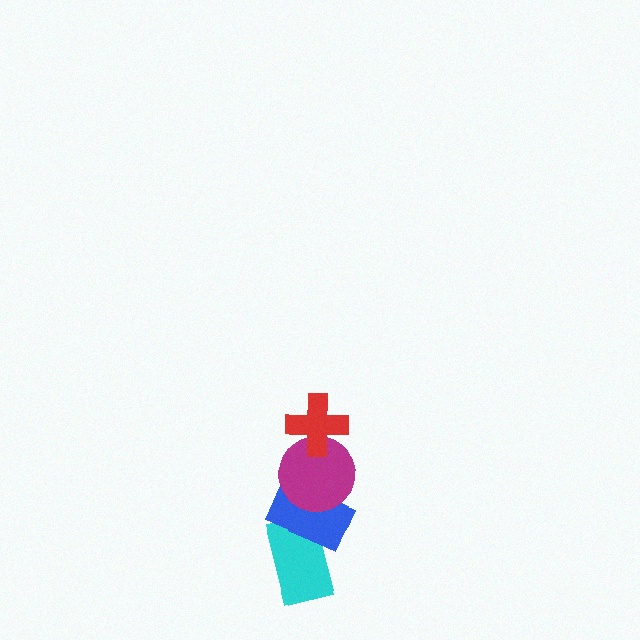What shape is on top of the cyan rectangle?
The blue rectangle is on top of the cyan rectangle.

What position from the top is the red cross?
The red cross is 1st from the top.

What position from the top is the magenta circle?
The magenta circle is 2nd from the top.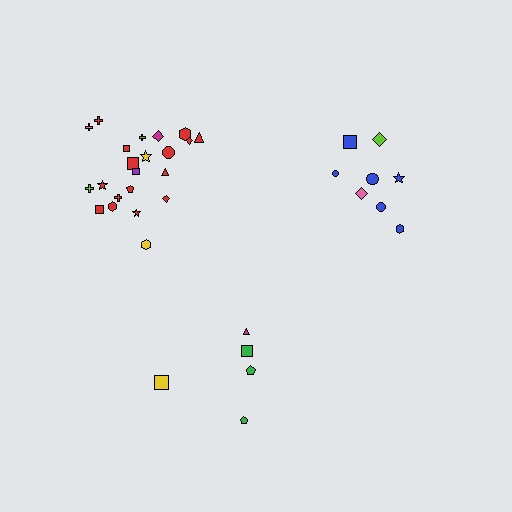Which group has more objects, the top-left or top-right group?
The top-left group.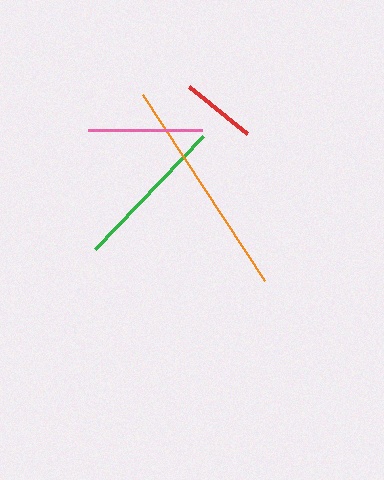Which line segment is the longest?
The orange line is the longest at approximately 222 pixels.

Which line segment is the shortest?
The red line is the shortest at approximately 75 pixels.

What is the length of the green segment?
The green segment is approximately 156 pixels long.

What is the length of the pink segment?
The pink segment is approximately 114 pixels long.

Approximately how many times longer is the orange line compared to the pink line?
The orange line is approximately 1.9 times the length of the pink line.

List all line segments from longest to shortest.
From longest to shortest: orange, green, pink, red.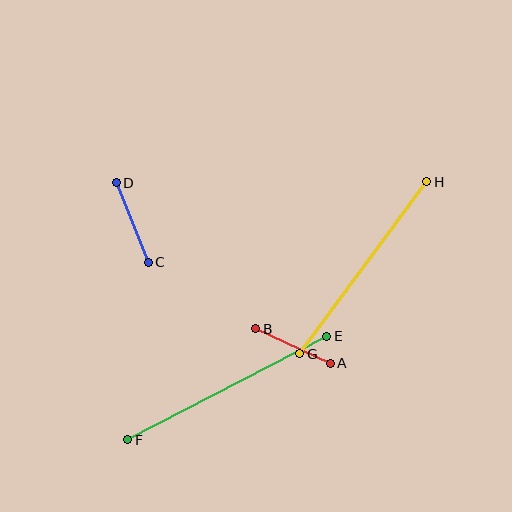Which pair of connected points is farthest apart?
Points E and F are farthest apart.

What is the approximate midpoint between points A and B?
The midpoint is at approximately (293, 346) pixels.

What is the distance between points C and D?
The distance is approximately 86 pixels.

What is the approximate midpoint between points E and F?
The midpoint is at approximately (227, 388) pixels.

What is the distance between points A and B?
The distance is approximately 82 pixels.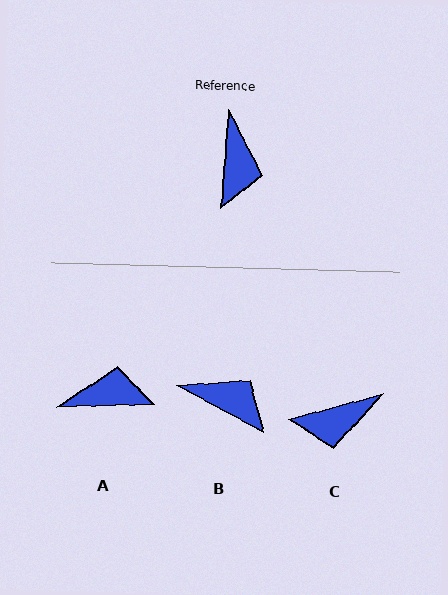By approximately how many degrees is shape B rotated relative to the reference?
Approximately 67 degrees counter-clockwise.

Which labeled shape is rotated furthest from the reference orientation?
A, about 96 degrees away.